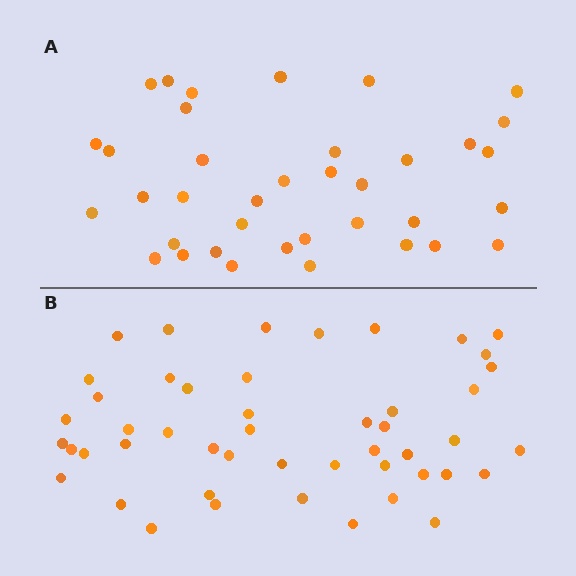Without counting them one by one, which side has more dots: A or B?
Region B (the bottom region) has more dots.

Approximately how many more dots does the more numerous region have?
Region B has roughly 12 or so more dots than region A.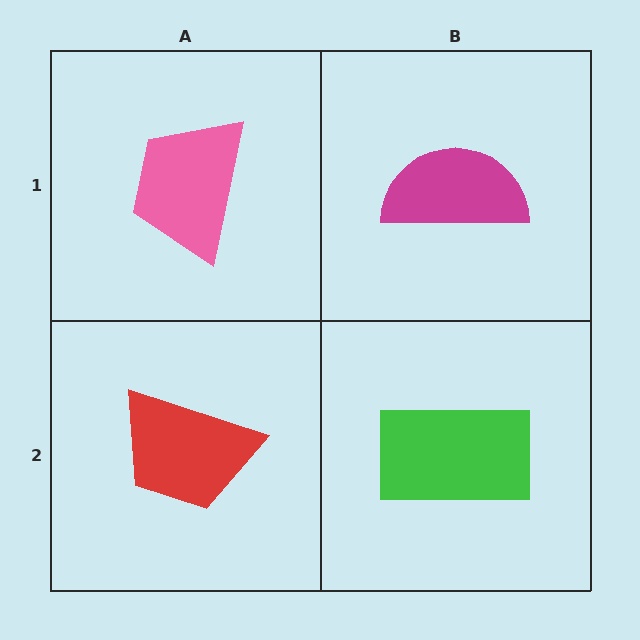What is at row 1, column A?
A pink trapezoid.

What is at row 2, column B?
A green rectangle.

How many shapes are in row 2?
2 shapes.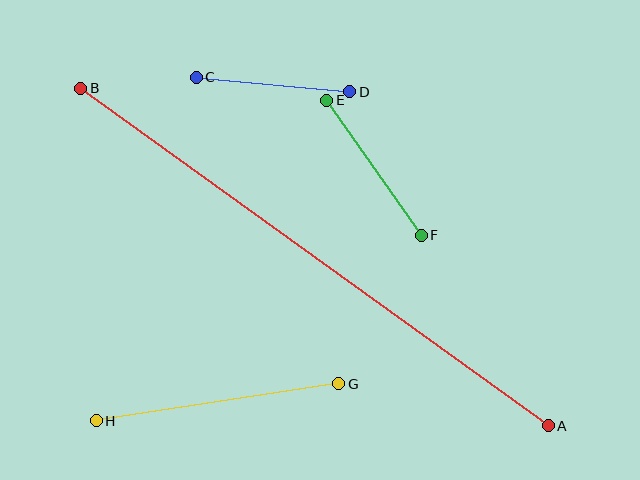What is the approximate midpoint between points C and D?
The midpoint is at approximately (273, 85) pixels.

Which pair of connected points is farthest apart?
Points A and B are farthest apart.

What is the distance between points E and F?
The distance is approximately 165 pixels.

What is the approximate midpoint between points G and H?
The midpoint is at approximately (218, 402) pixels.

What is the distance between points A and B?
The distance is approximately 577 pixels.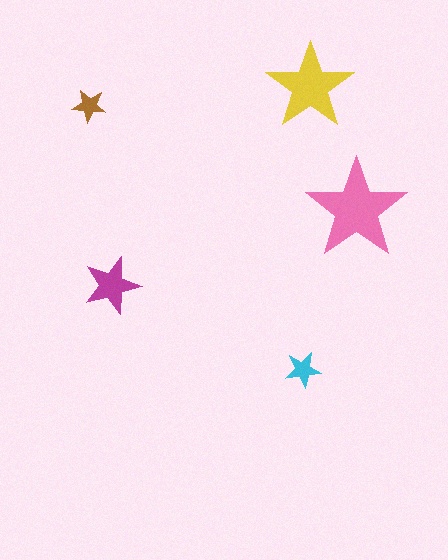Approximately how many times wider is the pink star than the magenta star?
About 2 times wider.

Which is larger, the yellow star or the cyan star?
The yellow one.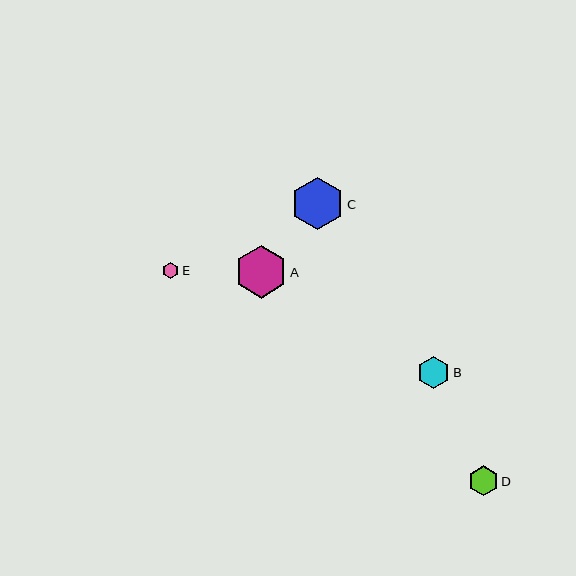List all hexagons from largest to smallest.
From largest to smallest: A, C, B, D, E.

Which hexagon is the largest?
Hexagon A is the largest with a size of approximately 53 pixels.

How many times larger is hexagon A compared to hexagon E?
Hexagon A is approximately 3.4 times the size of hexagon E.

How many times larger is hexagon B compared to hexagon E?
Hexagon B is approximately 2.0 times the size of hexagon E.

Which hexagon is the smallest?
Hexagon E is the smallest with a size of approximately 16 pixels.